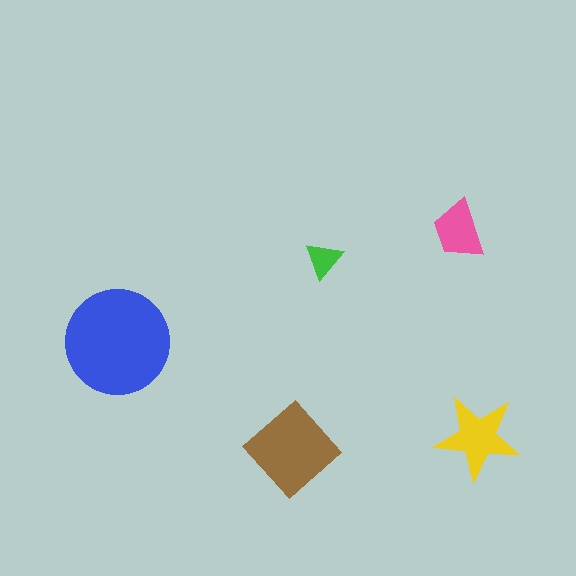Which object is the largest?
The blue circle.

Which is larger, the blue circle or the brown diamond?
The blue circle.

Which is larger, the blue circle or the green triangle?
The blue circle.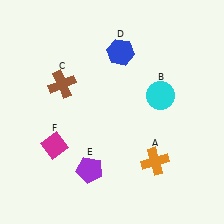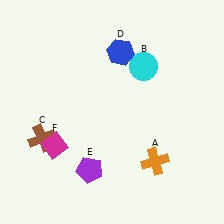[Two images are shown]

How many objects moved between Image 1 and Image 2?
2 objects moved between the two images.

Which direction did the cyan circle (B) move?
The cyan circle (B) moved up.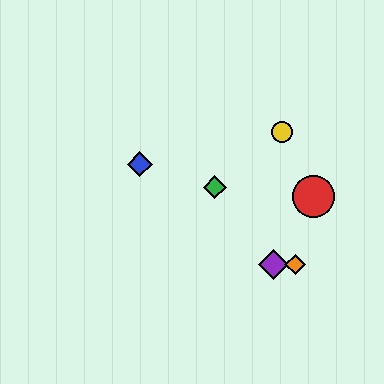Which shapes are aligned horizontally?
The purple diamond, the orange diamond are aligned horizontally.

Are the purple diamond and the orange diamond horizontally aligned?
Yes, both are at y≈264.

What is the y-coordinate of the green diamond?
The green diamond is at y≈187.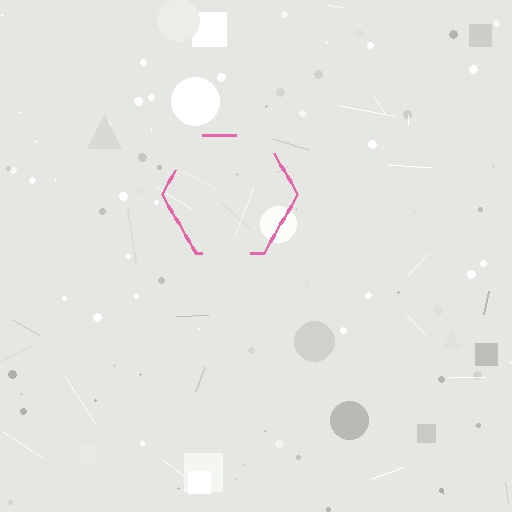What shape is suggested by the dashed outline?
The dashed outline suggests a hexagon.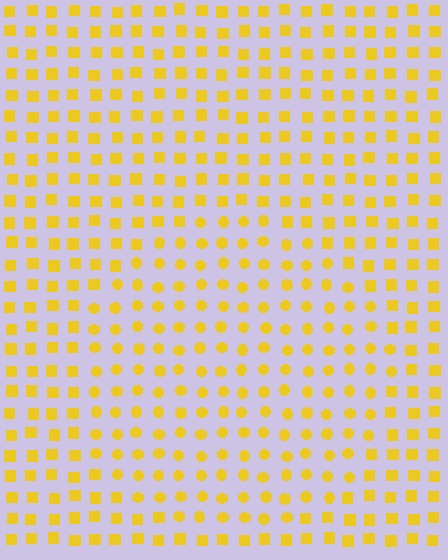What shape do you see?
I see a circle.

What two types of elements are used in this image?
The image uses circles inside the circle region and squares outside it.